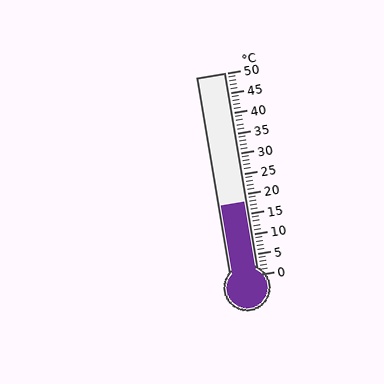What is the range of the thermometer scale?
The thermometer scale ranges from 0°C to 50°C.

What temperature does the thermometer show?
The thermometer shows approximately 18°C.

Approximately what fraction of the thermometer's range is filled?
The thermometer is filled to approximately 35% of its range.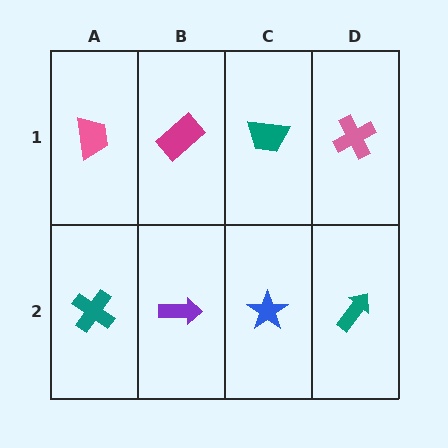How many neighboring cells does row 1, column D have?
2.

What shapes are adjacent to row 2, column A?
A pink trapezoid (row 1, column A), a purple arrow (row 2, column B).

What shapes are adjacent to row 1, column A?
A teal cross (row 2, column A), a magenta rectangle (row 1, column B).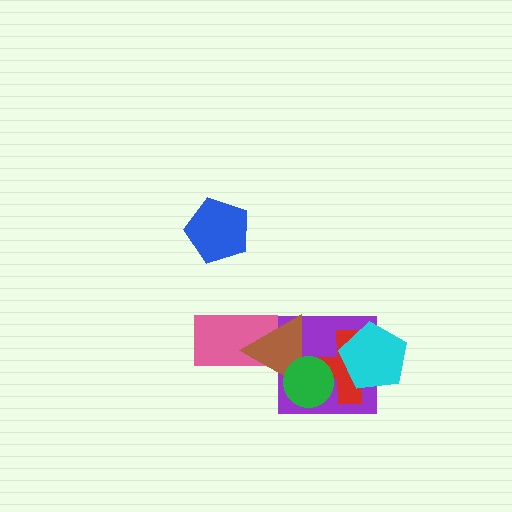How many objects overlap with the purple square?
4 objects overlap with the purple square.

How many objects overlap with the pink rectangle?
1 object overlaps with the pink rectangle.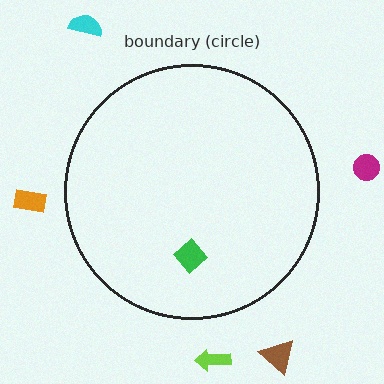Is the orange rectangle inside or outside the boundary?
Outside.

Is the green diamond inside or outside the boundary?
Inside.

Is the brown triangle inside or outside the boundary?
Outside.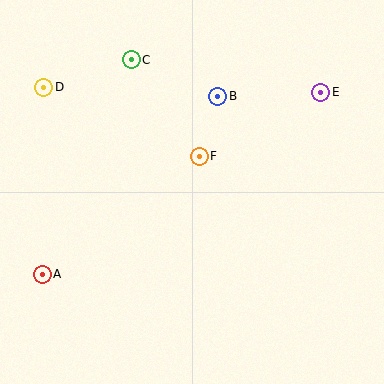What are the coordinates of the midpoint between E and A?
The midpoint between E and A is at (181, 183).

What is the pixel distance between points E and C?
The distance between E and C is 192 pixels.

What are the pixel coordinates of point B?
Point B is at (218, 96).